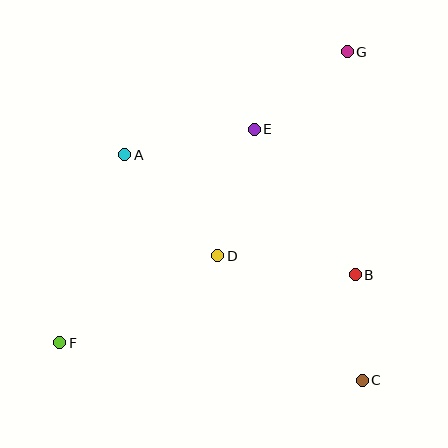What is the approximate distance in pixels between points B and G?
The distance between B and G is approximately 223 pixels.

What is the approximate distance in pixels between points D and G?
The distance between D and G is approximately 241 pixels.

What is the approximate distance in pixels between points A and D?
The distance between A and D is approximately 137 pixels.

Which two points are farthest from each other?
Points F and G are farthest from each other.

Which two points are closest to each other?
Points B and C are closest to each other.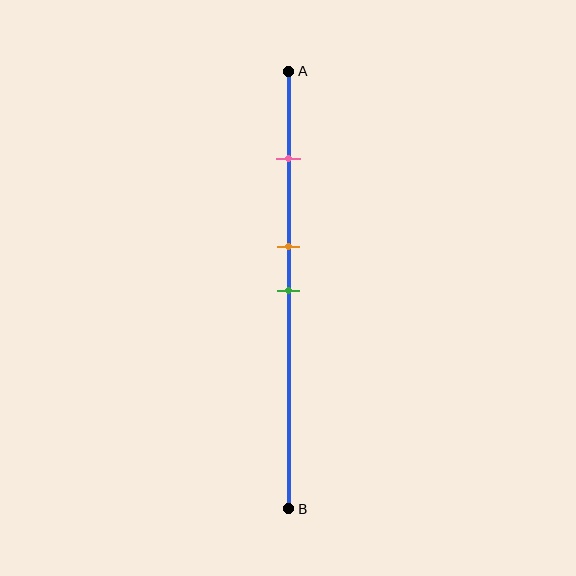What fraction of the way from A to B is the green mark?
The green mark is approximately 50% (0.5) of the way from A to B.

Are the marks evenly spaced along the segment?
No, the marks are not evenly spaced.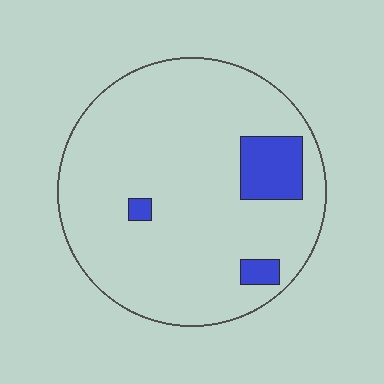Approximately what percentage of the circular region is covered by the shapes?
Approximately 10%.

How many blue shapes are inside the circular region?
3.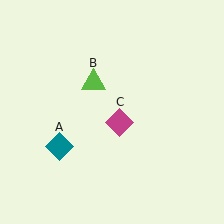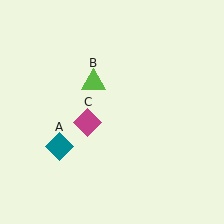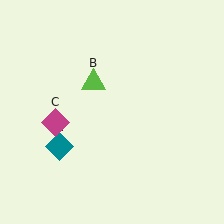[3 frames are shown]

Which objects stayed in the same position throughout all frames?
Teal diamond (object A) and lime triangle (object B) remained stationary.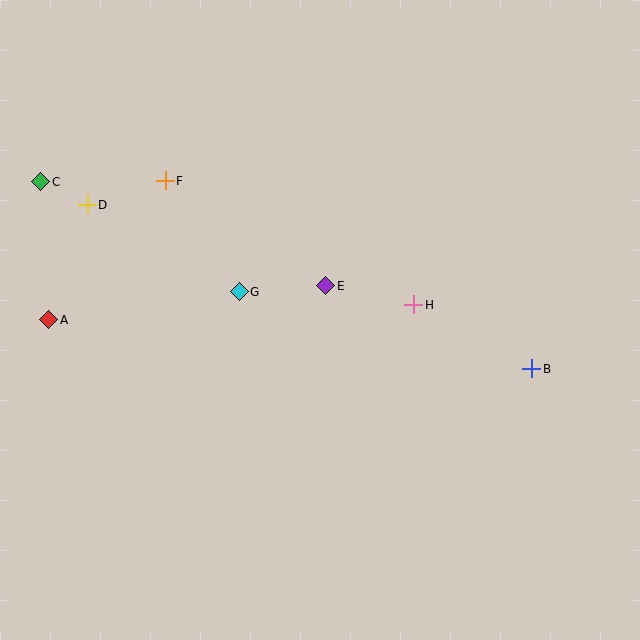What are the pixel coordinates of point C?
Point C is at (41, 182).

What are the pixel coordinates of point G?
Point G is at (239, 292).